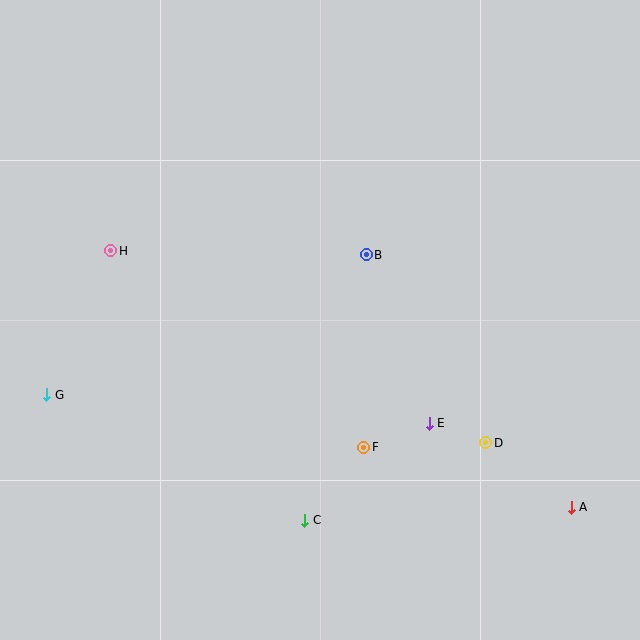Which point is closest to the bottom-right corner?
Point A is closest to the bottom-right corner.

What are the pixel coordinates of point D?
Point D is at (485, 443).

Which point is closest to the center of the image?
Point B at (366, 255) is closest to the center.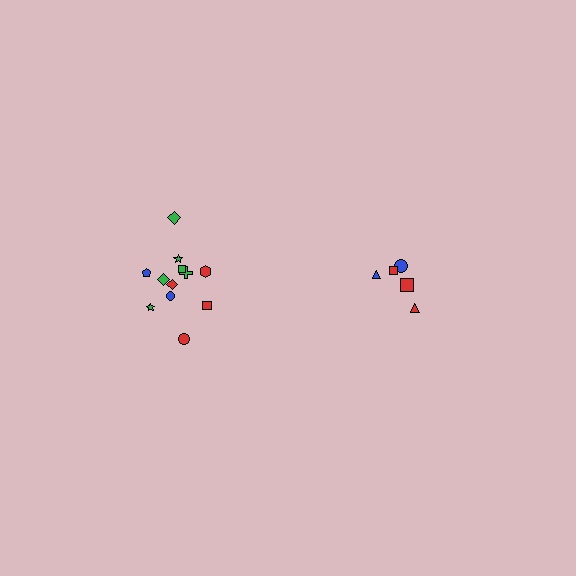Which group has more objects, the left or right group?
The left group.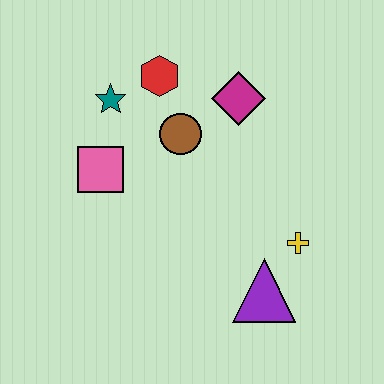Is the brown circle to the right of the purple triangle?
No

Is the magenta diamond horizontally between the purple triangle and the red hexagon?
Yes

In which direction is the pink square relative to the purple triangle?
The pink square is to the left of the purple triangle.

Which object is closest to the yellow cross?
The purple triangle is closest to the yellow cross.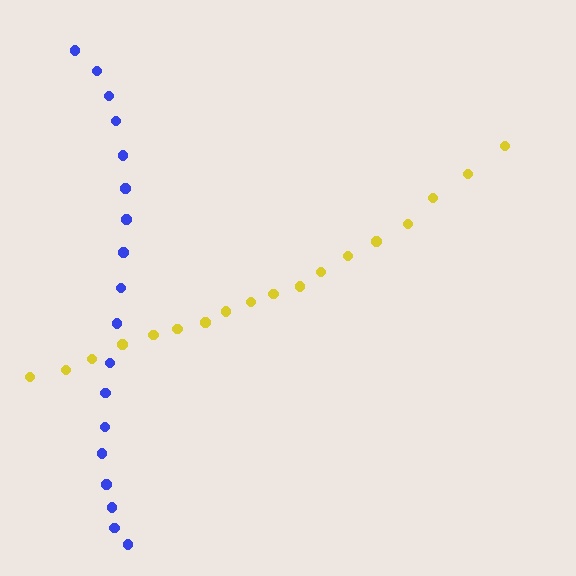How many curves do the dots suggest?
There are 2 distinct paths.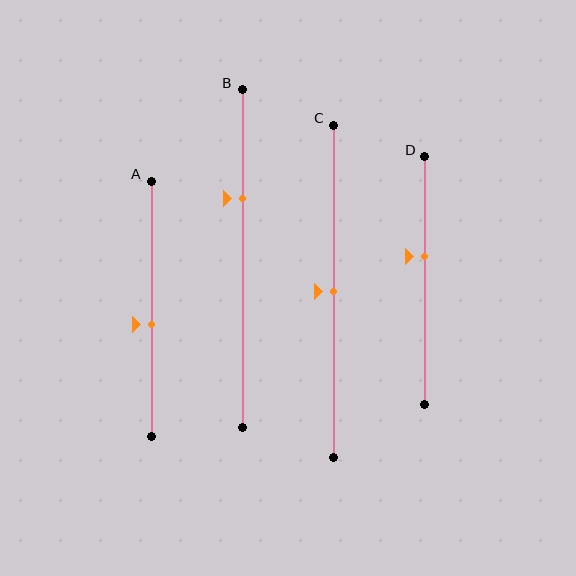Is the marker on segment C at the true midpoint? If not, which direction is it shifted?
Yes, the marker on segment C is at the true midpoint.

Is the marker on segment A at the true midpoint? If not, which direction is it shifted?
No, the marker on segment A is shifted downward by about 6% of the segment length.